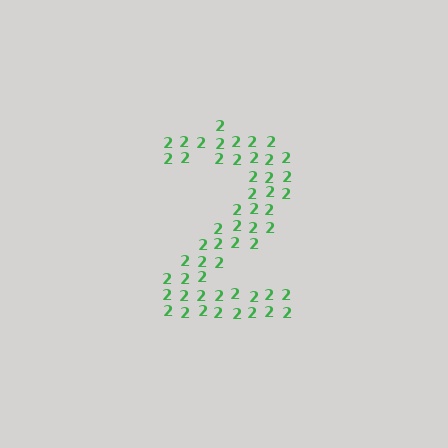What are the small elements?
The small elements are digit 2's.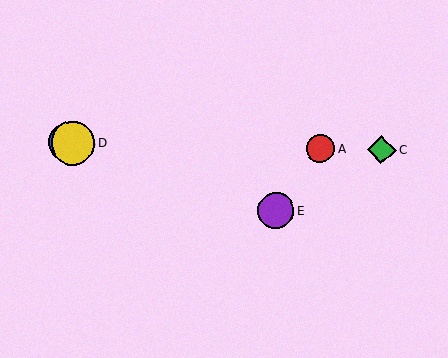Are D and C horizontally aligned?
Yes, both are at y≈143.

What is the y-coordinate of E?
Object E is at y≈210.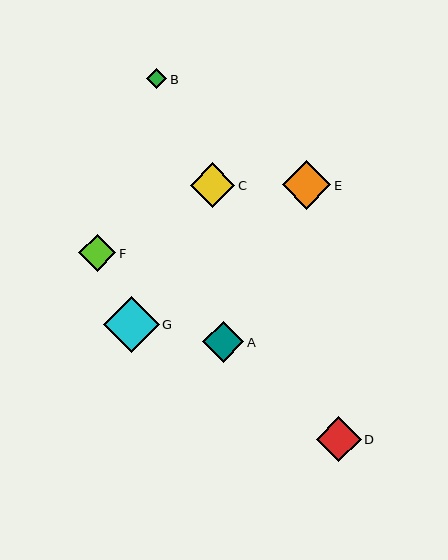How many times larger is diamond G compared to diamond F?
Diamond G is approximately 1.5 times the size of diamond F.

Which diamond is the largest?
Diamond G is the largest with a size of approximately 56 pixels.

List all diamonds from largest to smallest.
From largest to smallest: G, E, D, C, A, F, B.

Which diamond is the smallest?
Diamond B is the smallest with a size of approximately 20 pixels.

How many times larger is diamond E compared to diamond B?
Diamond E is approximately 2.4 times the size of diamond B.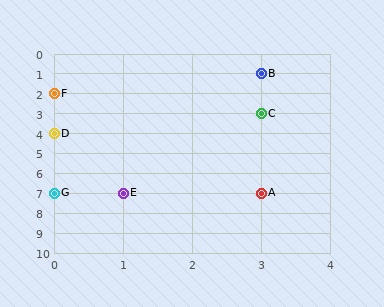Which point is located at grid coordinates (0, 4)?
Point D is at (0, 4).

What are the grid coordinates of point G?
Point G is at grid coordinates (0, 7).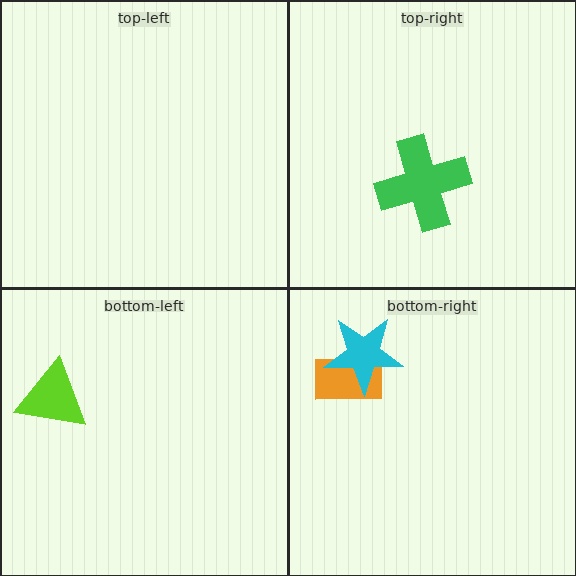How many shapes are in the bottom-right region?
2.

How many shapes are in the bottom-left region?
1.